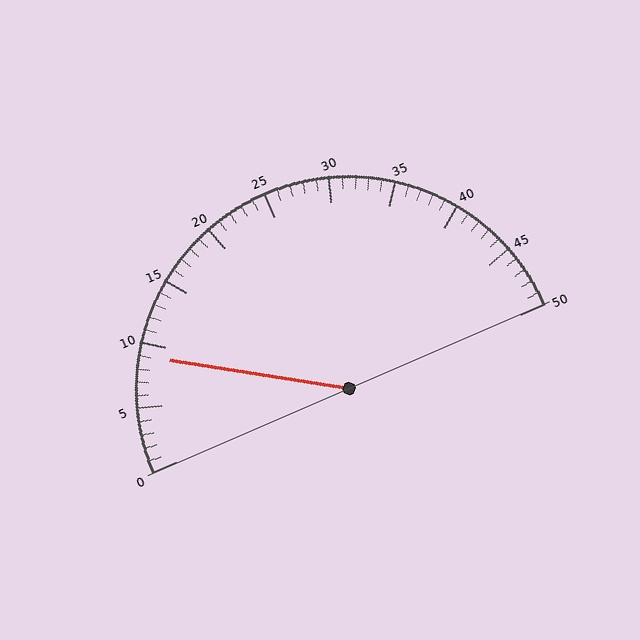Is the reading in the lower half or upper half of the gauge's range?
The reading is in the lower half of the range (0 to 50).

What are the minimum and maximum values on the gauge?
The gauge ranges from 0 to 50.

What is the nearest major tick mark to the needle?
The nearest major tick mark is 10.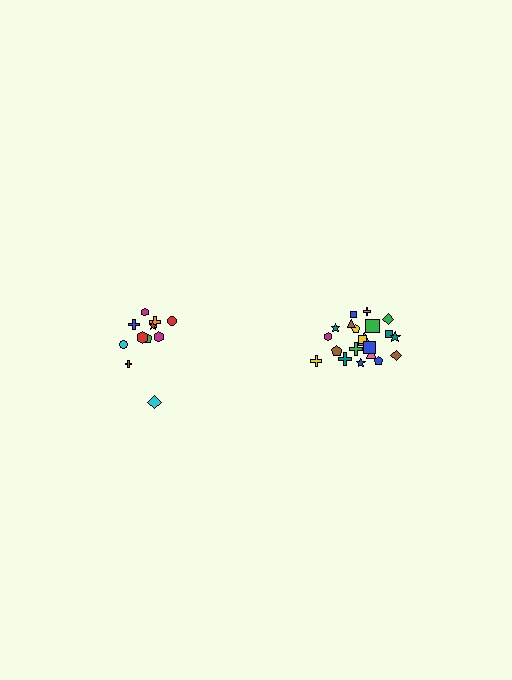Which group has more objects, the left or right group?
The right group.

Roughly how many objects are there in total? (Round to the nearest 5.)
Roughly 35 objects in total.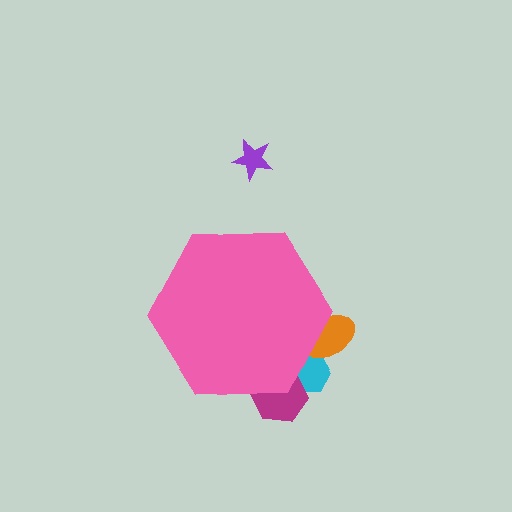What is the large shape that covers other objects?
A pink hexagon.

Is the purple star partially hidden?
No, the purple star is fully visible.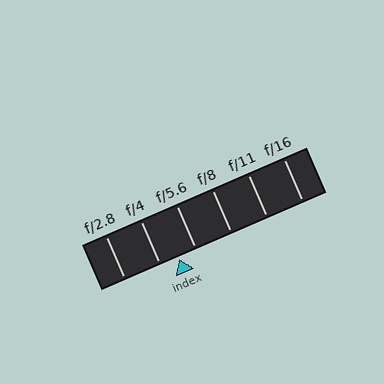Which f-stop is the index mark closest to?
The index mark is closest to f/5.6.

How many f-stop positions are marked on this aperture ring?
There are 6 f-stop positions marked.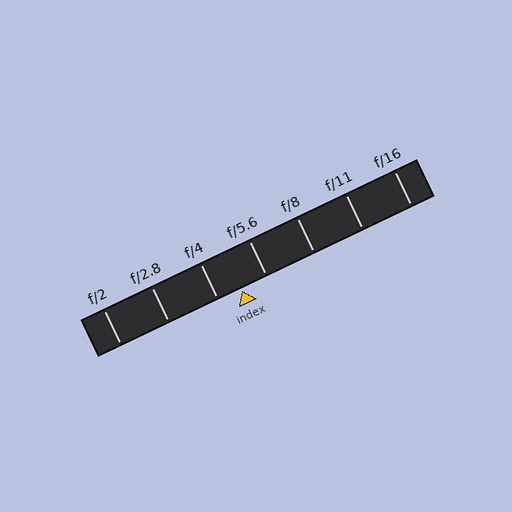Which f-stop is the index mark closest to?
The index mark is closest to f/4.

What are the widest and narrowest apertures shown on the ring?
The widest aperture shown is f/2 and the narrowest is f/16.